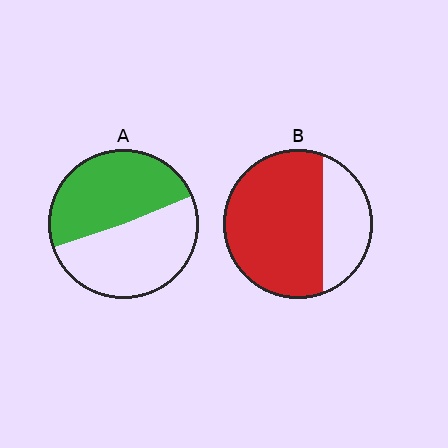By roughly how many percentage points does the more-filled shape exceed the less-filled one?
By roughly 20 percentage points (B over A).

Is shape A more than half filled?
Roughly half.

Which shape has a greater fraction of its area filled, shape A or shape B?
Shape B.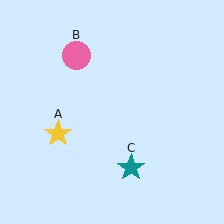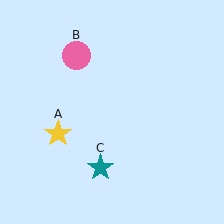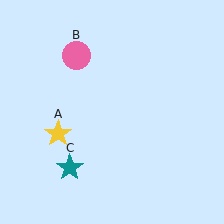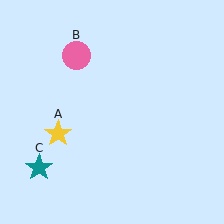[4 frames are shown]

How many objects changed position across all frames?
1 object changed position: teal star (object C).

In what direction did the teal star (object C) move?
The teal star (object C) moved left.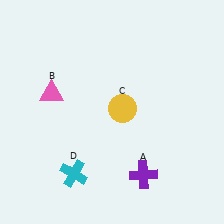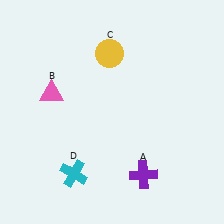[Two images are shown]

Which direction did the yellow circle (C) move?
The yellow circle (C) moved up.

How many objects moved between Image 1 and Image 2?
1 object moved between the two images.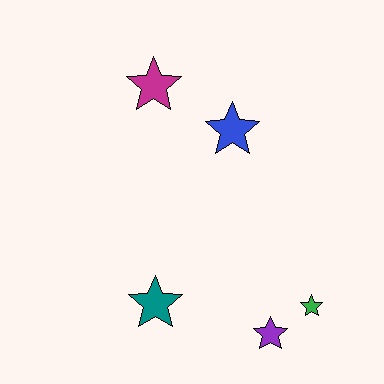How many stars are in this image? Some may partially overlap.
There are 5 stars.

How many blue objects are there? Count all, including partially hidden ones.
There is 1 blue object.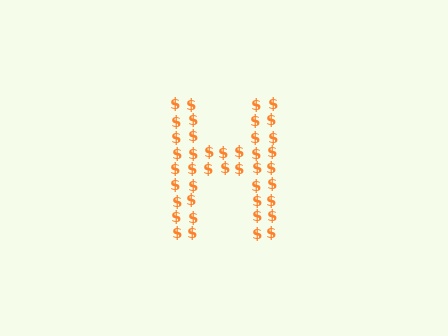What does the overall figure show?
The overall figure shows the letter H.